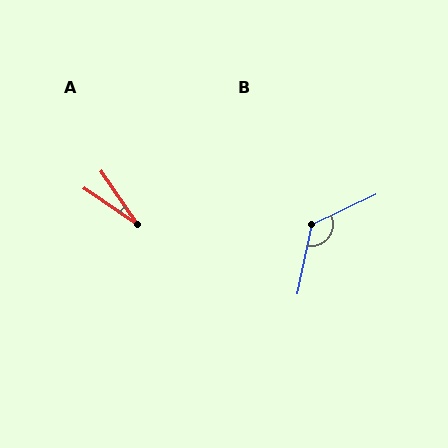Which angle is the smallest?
A, at approximately 21 degrees.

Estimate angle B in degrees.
Approximately 127 degrees.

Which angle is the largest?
B, at approximately 127 degrees.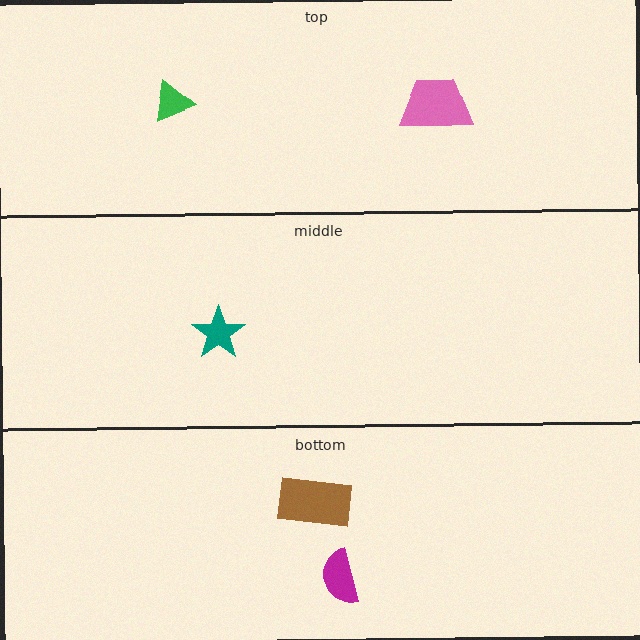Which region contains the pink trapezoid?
The top region.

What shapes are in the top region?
The green triangle, the pink trapezoid.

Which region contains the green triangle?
The top region.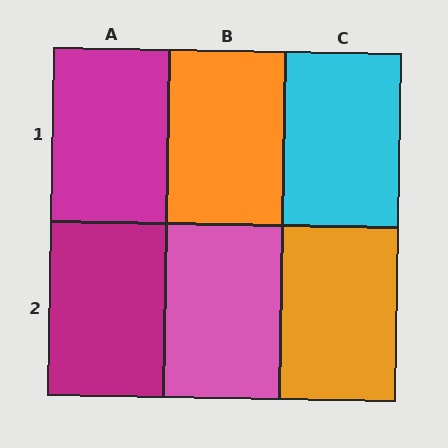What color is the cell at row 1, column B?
Orange.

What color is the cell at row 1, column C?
Cyan.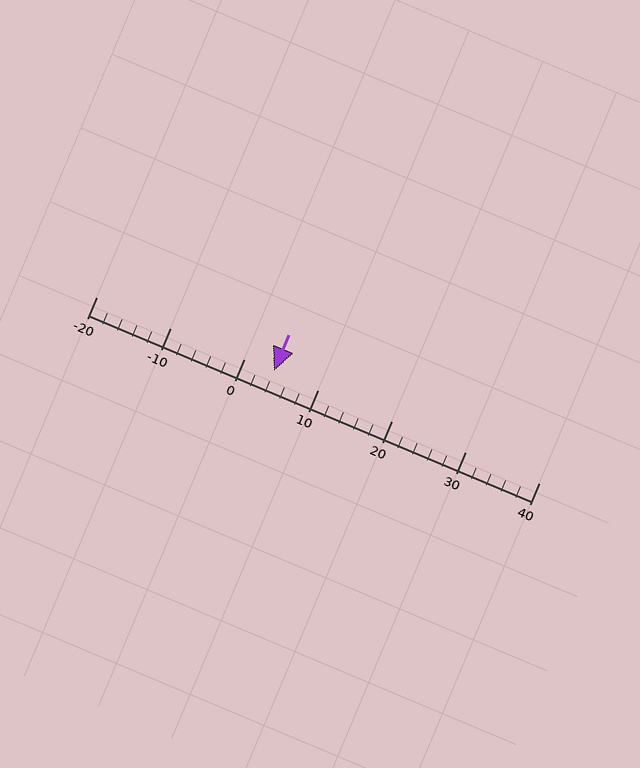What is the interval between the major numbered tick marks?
The major tick marks are spaced 10 units apart.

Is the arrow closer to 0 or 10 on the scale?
The arrow is closer to 0.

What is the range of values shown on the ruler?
The ruler shows values from -20 to 40.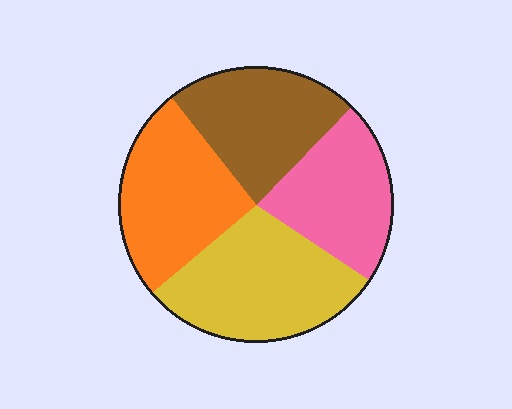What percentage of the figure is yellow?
Yellow covers 29% of the figure.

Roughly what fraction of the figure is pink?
Pink takes up about one fifth (1/5) of the figure.